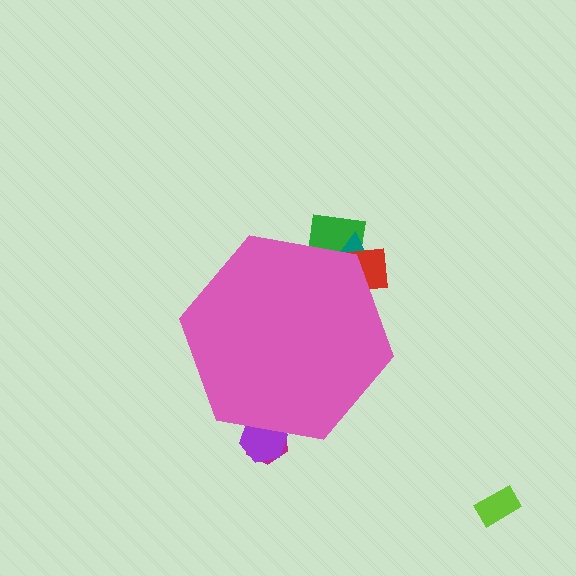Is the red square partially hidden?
Yes, the red square is partially hidden behind the pink hexagon.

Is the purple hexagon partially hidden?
Yes, the purple hexagon is partially hidden behind the pink hexagon.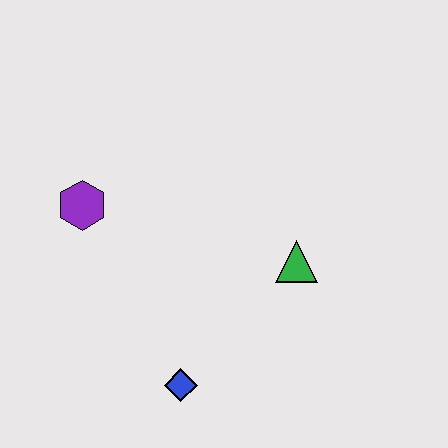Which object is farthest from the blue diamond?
The purple hexagon is farthest from the blue diamond.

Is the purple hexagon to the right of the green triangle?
No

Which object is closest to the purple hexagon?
The blue diamond is closest to the purple hexagon.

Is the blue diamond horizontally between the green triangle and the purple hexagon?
Yes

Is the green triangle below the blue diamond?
No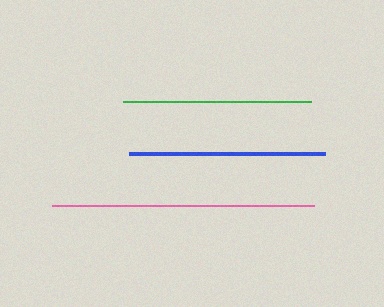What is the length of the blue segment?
The blue segment is approximately 196 pixels long.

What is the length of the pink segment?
The pink segment is approximately 262 pixels long.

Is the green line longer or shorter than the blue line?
The blue line is longer than the green line.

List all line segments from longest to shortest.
From longest to shortest: pink, blue, green.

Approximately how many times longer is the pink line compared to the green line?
The pink line is approximately 1.4 times the length of the green line.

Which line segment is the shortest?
The green line is the shortest at approximately 188 pixels.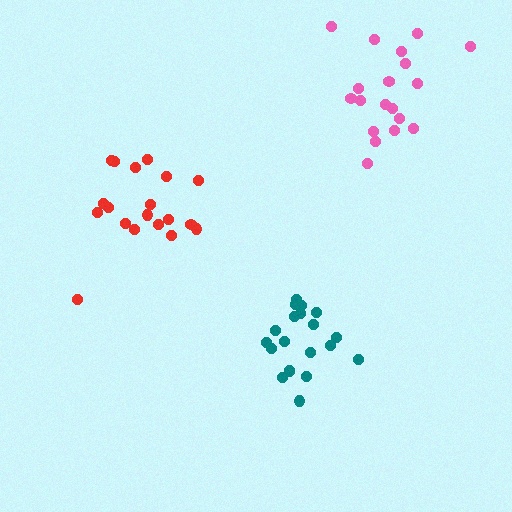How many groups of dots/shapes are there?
There are 3 groups.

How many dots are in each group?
Group 1: 20 dots, Group 2: 19 dots, Group 3: 19 dots (58 total).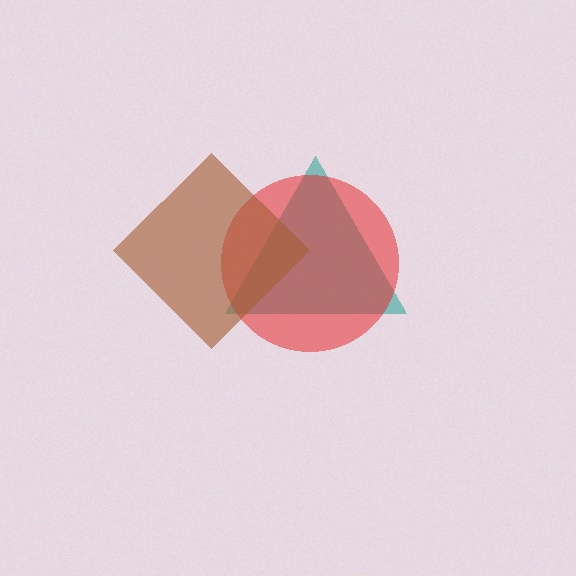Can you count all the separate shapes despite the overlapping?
Yes, there are 3 separate shapes.